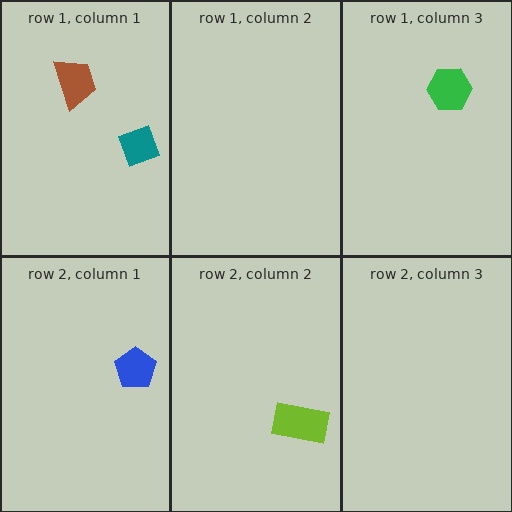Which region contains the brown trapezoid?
The row 1, column 1 region.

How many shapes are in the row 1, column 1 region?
2.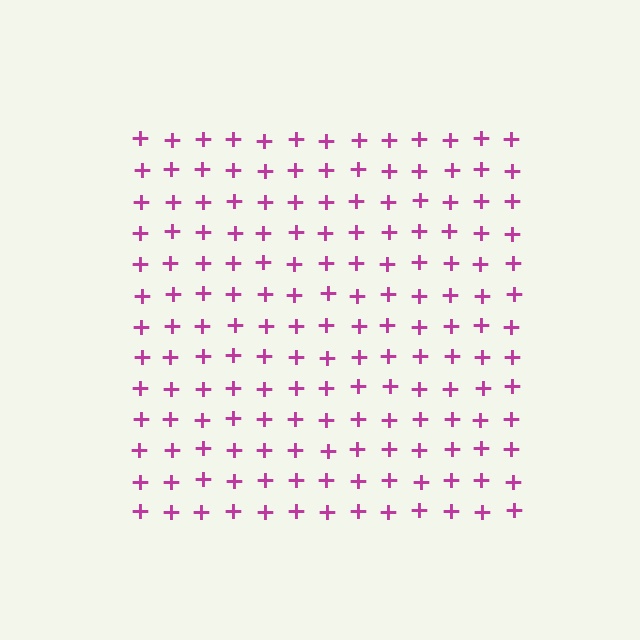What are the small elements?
The small elements are plus signs.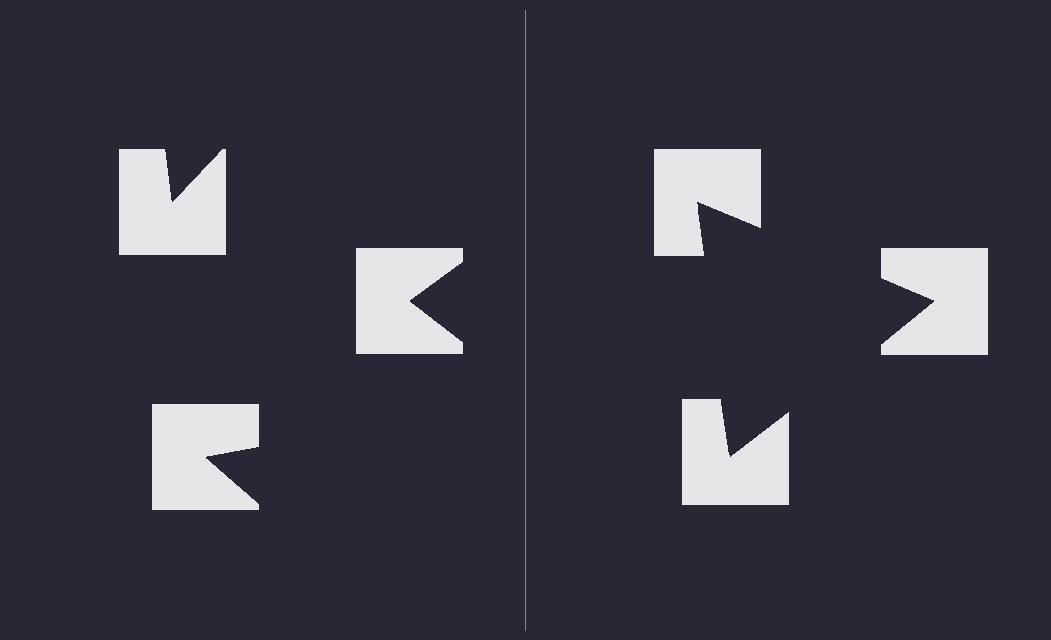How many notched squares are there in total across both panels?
6 — 3 on each side.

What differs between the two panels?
The notched squares are positioned identically on both sides; only the wedge orientations differ. On the right they align to a triangle; on the left they are misaligned.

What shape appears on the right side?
An illusory triangle.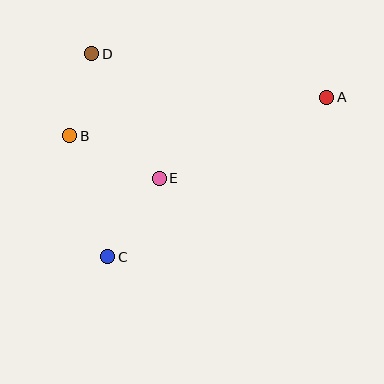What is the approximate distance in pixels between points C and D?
The distance between C and D is approximately 203 pixels.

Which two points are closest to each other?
Points B and D are closest to each other.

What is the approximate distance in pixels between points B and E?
The distance between B and E is approximately 99 pixels.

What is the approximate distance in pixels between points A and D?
The distance between A and D is approximately 239 pixels.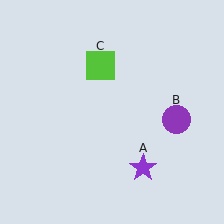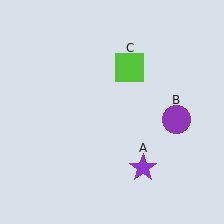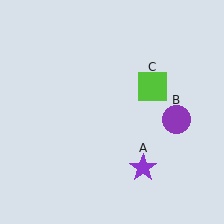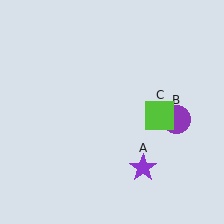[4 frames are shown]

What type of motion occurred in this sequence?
The lime square (object C) rotated clockwise around the center of the scene.